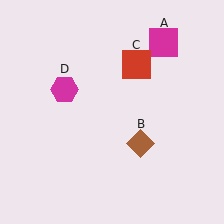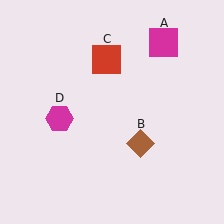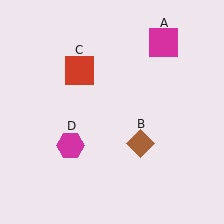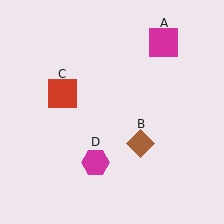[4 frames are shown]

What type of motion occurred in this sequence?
The red square (object C), magenta hexagon (object D) rotated counterclockwise around the center of the scene.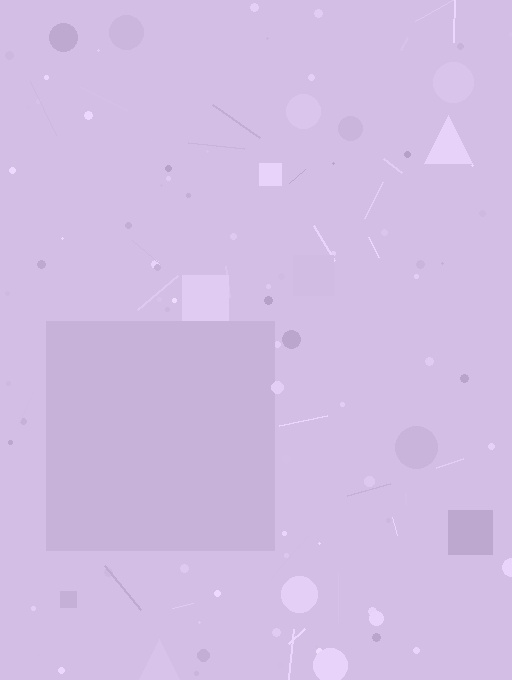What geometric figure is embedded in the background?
A square is embedded in the background.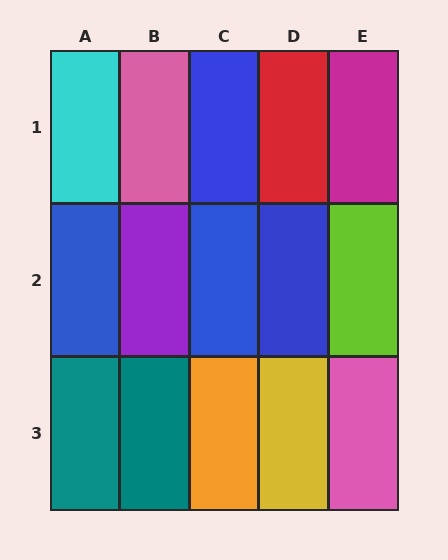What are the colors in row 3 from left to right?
Teal, teal, orange, yellow, pink.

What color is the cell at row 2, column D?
Blue.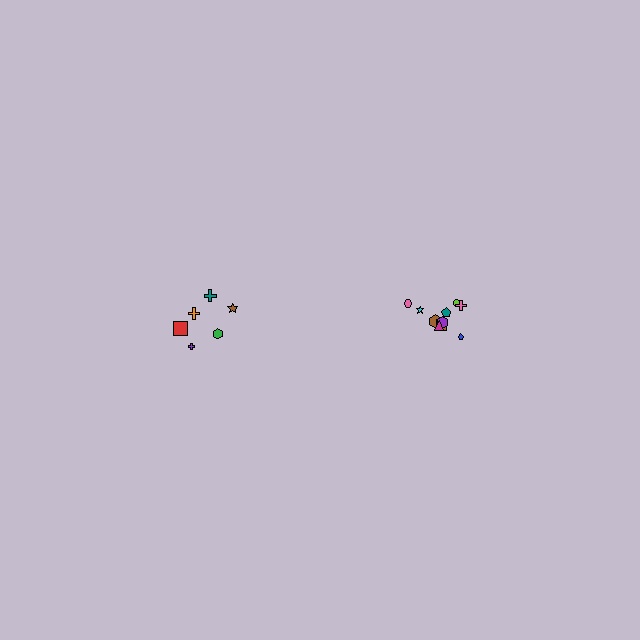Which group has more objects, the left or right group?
The right group.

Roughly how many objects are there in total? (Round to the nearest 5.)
Roughly 15 objects in total.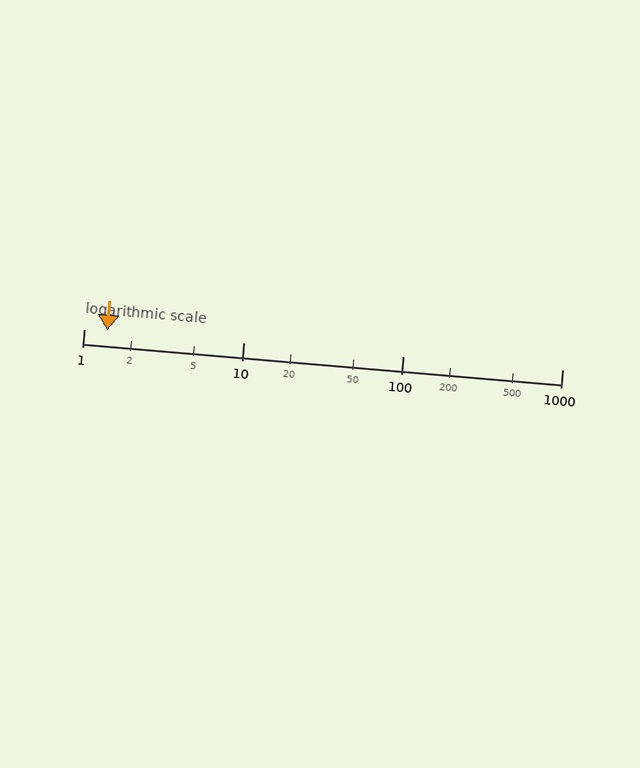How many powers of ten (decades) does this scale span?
The scale spans 3 decades, from 1 to 1000.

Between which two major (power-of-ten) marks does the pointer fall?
The pointer is between 1 and 10.